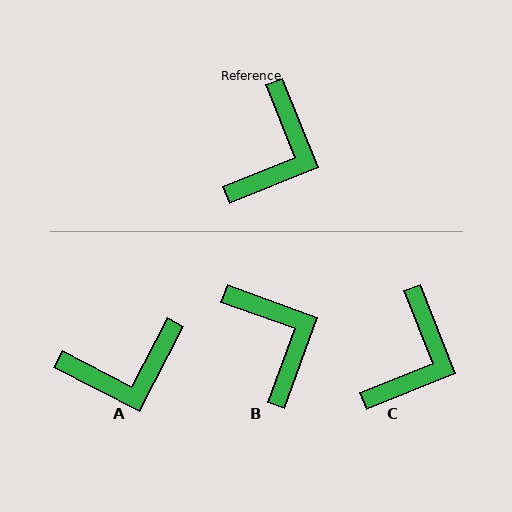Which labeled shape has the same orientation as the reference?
C.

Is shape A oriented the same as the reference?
No, it is off by about 49 degrees.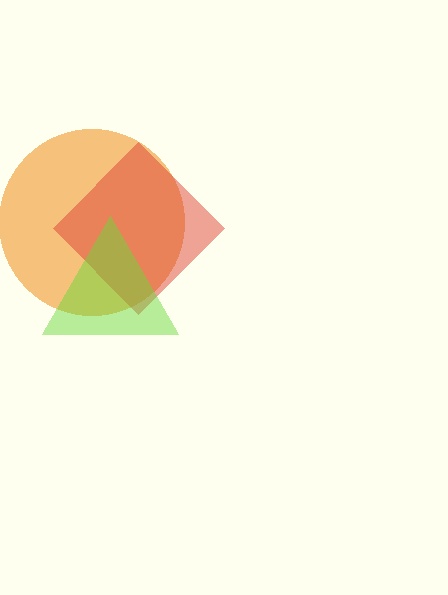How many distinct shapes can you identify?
There are 3 distinct shapes: an orange circle, a red diamond, a lime triangle.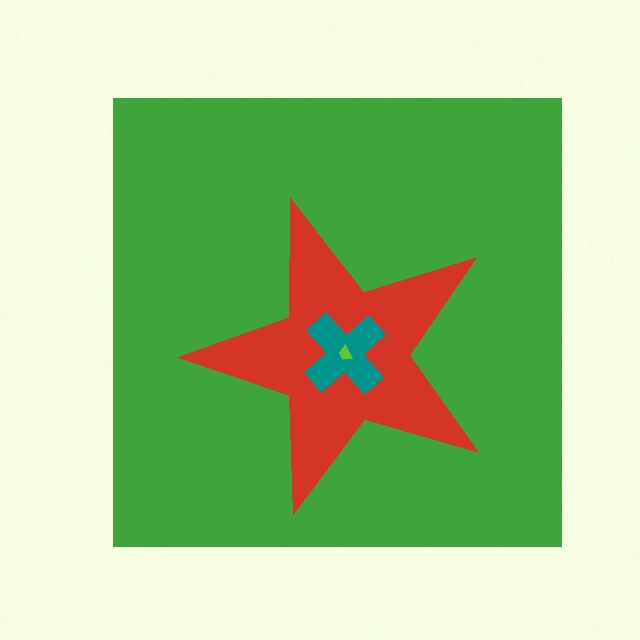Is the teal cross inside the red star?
Yes.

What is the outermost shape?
The green square.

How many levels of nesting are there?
4.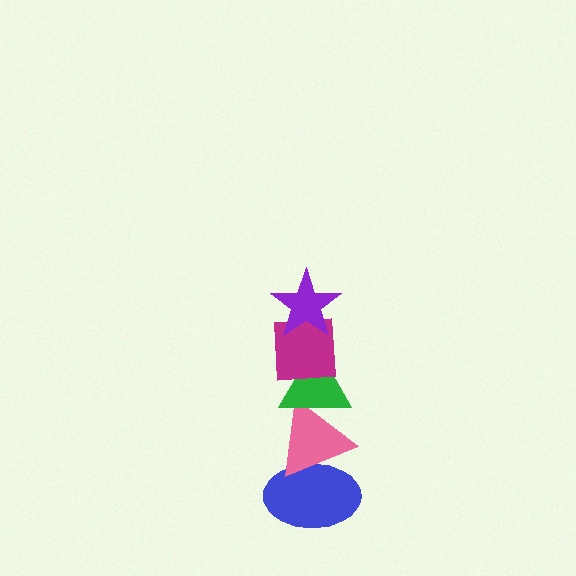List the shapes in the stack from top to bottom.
From top to bottom: the purple star, the magenta square, the green triangle, the pink triangle, the blue ellipse.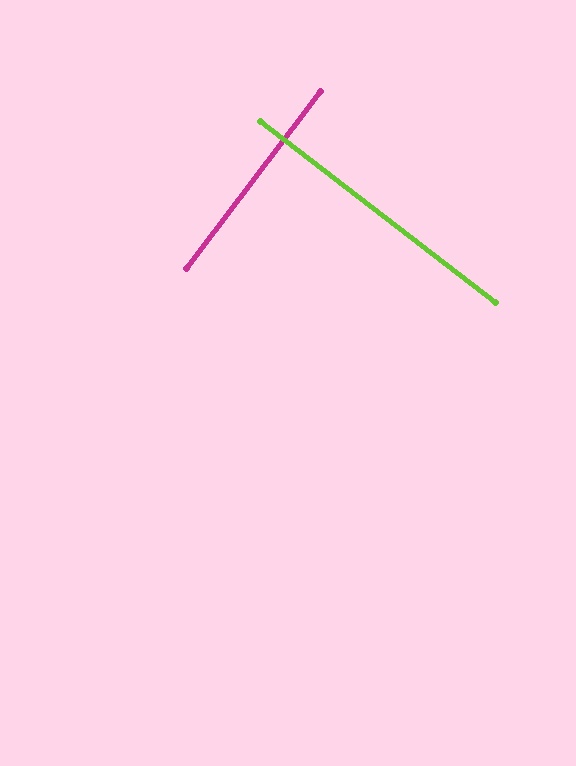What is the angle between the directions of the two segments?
Approximately 90 degrees.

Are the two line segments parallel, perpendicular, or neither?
Perpendicular — they meet at approximately 90°.